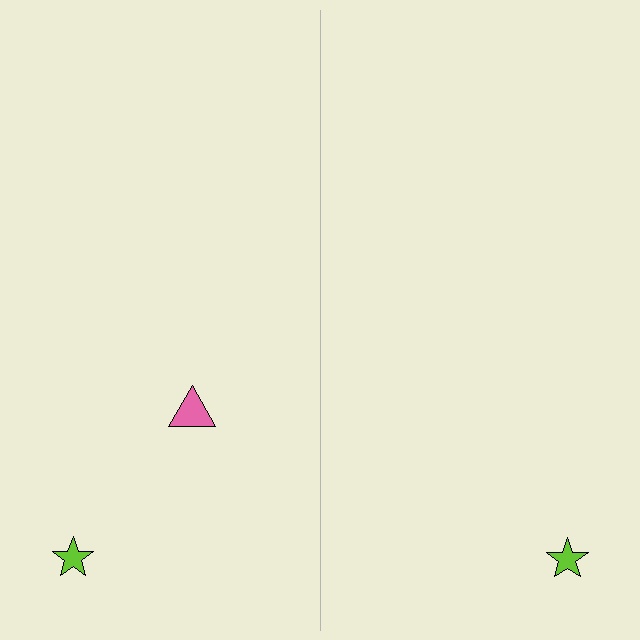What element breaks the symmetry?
A pink triangle is missing from the right side.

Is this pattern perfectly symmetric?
No, the pattern is not perfectly symmetric. A pink triangle is missing from the right side.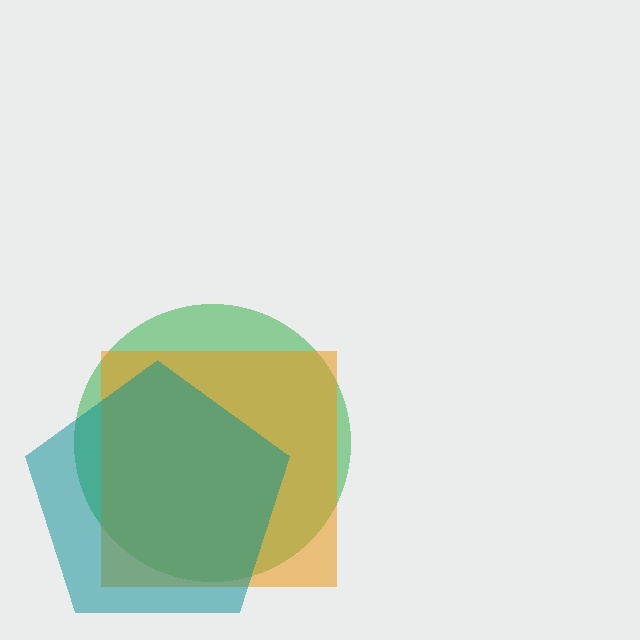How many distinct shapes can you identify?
There are 3 distinct shapes: a green circle, an orange square, a teal pentagon.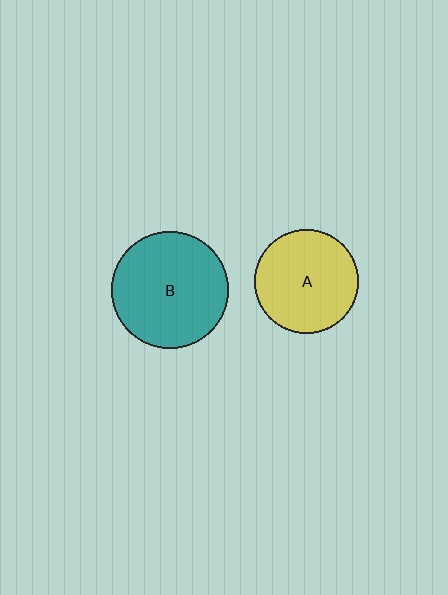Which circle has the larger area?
Circle B (teal).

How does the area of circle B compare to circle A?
Approximately 1.3 times.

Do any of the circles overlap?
No, none of the circles overlap.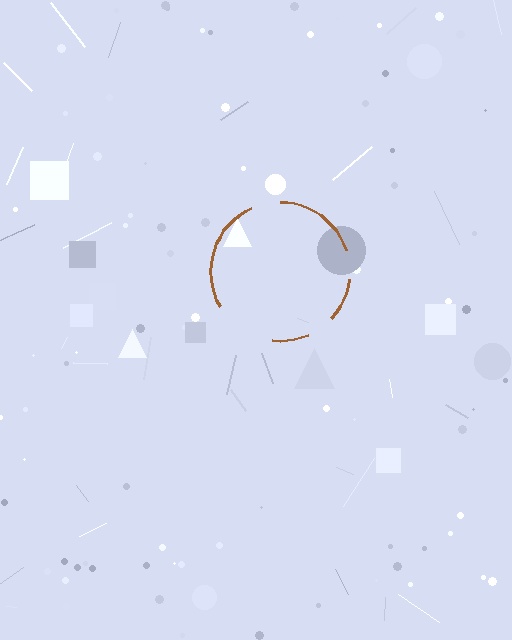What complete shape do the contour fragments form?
The contour fragments form a circle.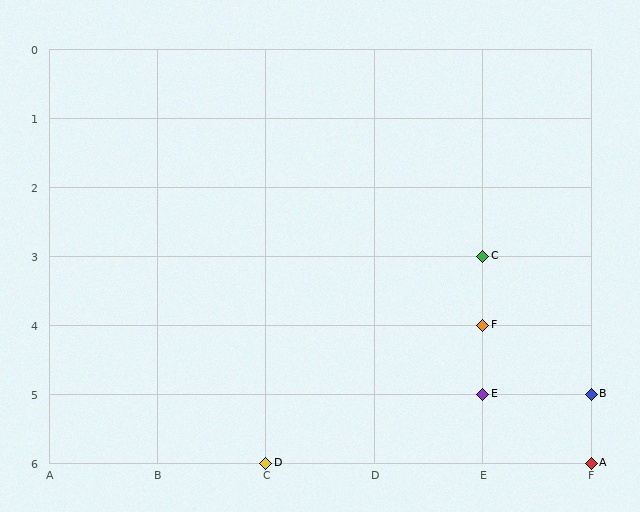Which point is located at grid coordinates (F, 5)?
Point B is at (F, 5).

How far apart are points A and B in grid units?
Points A and B are 1 row apart.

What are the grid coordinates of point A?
Point A is at grid coordinates (F, 6).